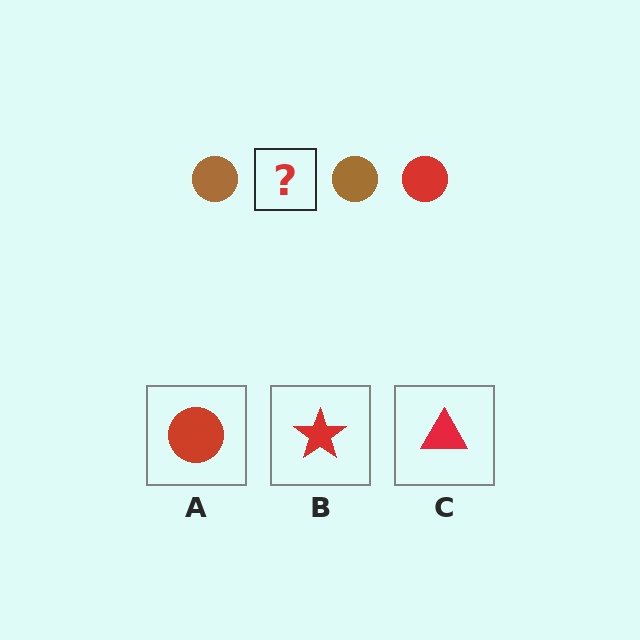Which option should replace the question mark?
Option A.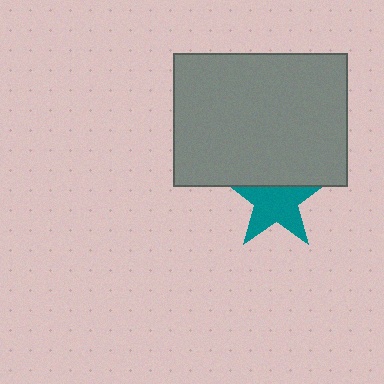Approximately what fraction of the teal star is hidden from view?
Roughly 30% of the teal star is hidden behind the gray rectangle.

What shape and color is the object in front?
The object in front is a gray rectangle.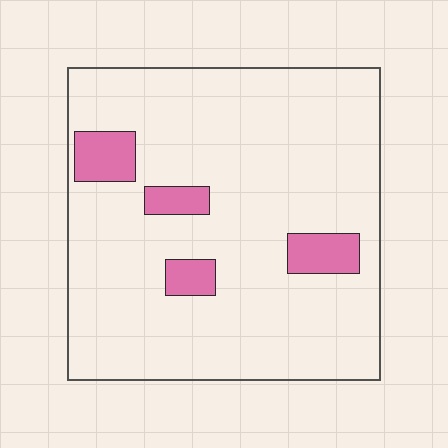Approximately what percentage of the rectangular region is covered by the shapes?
Approximately 10%.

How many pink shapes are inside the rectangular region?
4.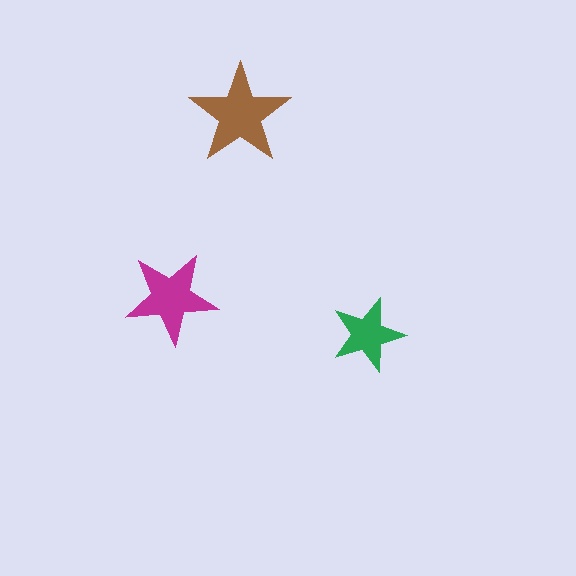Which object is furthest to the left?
The magenta star is leftmost.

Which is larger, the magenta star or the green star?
The magenta one.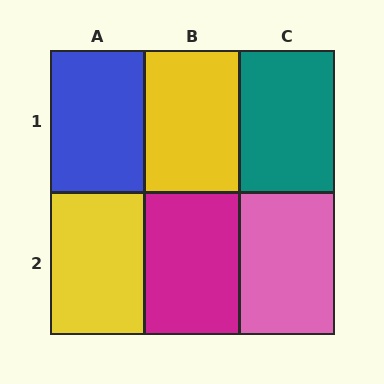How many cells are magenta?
1 cell is magenta.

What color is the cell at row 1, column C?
Teal.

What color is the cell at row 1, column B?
Yellow.